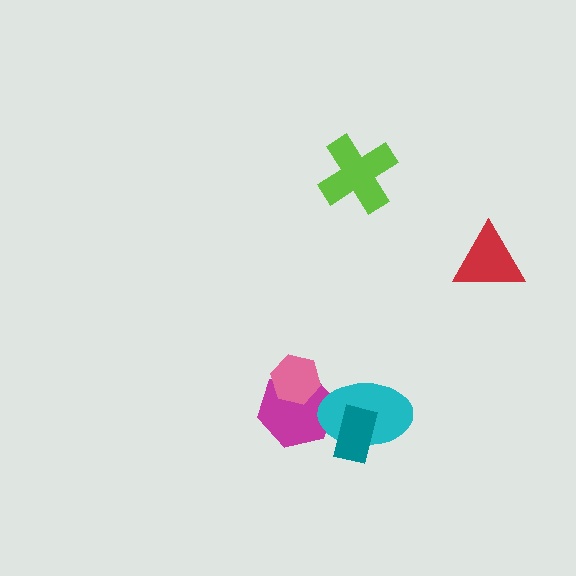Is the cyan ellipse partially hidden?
Yes, it is partially covered by another shape.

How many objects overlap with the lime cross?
0 objects overlap with the lime cross.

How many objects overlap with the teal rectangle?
1 object overlaps with the teal rectangle.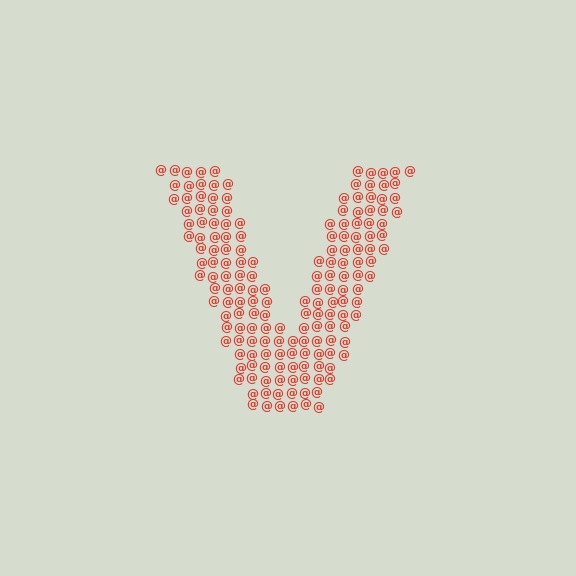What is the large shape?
The large shape is the letter V.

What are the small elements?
The small elements are at signs.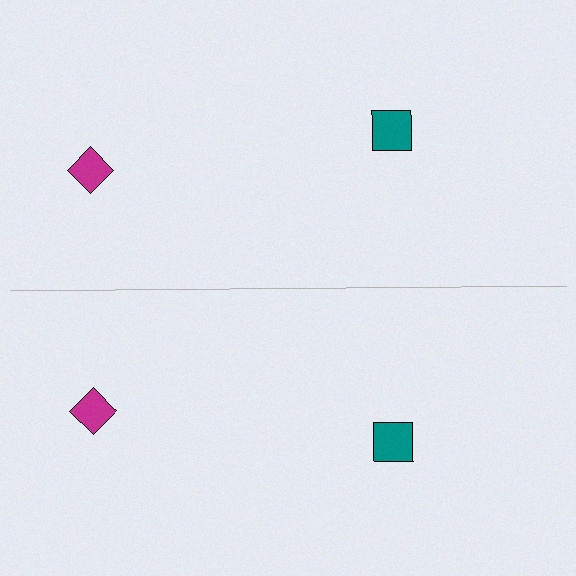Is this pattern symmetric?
Yes, this pattern has bilateral (reflection) symmetry.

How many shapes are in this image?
There are 4 shapes in this image.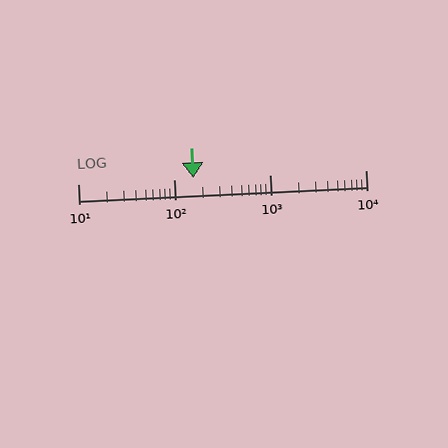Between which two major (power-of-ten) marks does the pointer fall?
The pointer is between 100 and 1000.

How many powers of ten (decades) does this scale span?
The scale spans 3 decades, from 10 to 10000.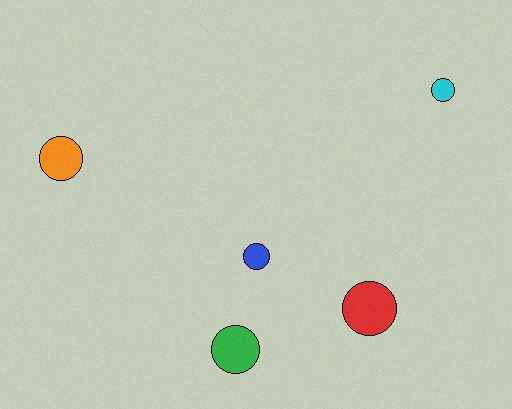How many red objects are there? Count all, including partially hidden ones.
There is 1 red object.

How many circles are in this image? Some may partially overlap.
There are 5 circles.